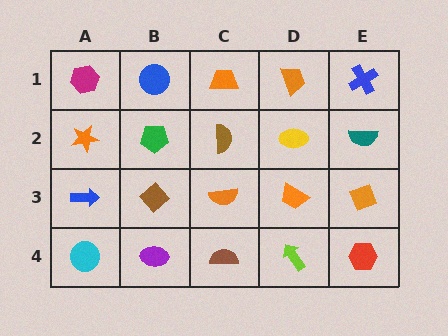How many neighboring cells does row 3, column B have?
4.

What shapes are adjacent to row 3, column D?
A yellow ellipse (row 2, column D), a lime arrow (row 4, column D), an orange semicircle (row 3, column C), an orange diamond (row 3, column E).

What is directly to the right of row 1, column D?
A blue cross.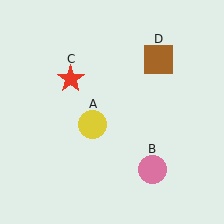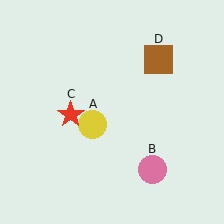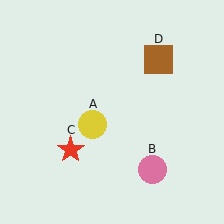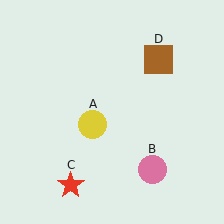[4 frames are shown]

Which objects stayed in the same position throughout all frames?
Yellow circle (object A) and pink circle (object B) and brown square (object D) remained stationary.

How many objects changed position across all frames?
1 object changed position: red star (object C).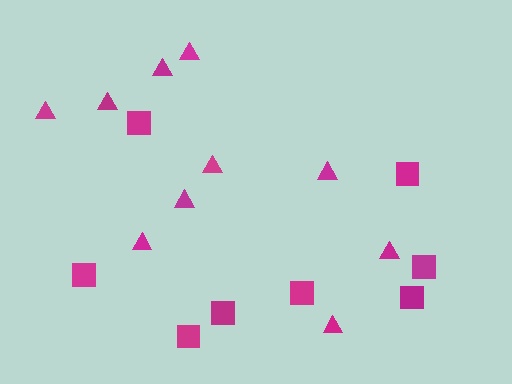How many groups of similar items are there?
There are 2 groups: one group of squares (8) and one group of triangles (10).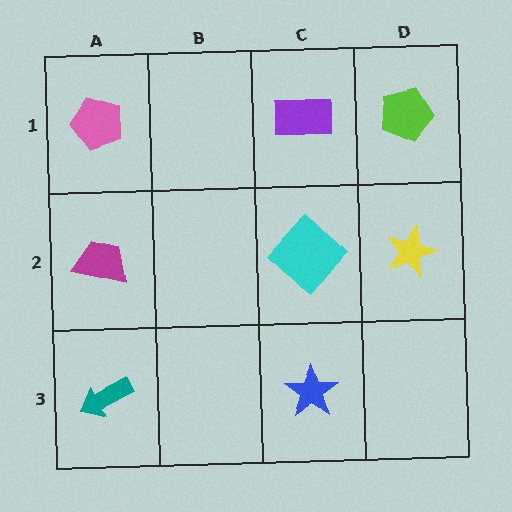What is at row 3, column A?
A teal arrow.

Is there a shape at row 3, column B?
No, that cell is empty.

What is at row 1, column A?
A pink pentagon.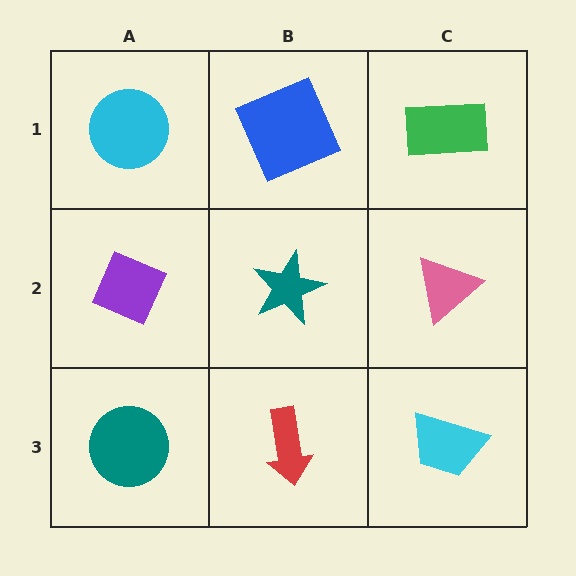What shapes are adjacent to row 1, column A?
A purple diamond (row 2, column A), a blue square (row 1, column B).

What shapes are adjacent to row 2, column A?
A cyan circle (row 1, column A), a teal circle (row 3, column A), a teal star (row 2, column B).